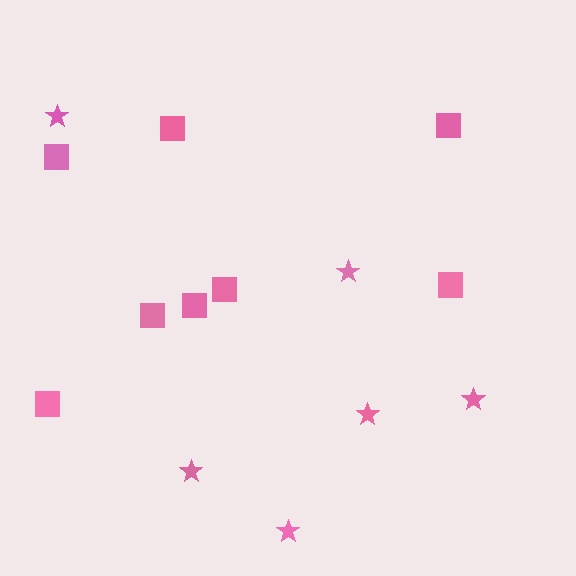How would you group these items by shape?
There are 2 groups: one group of squares (8) and one group of stars (6).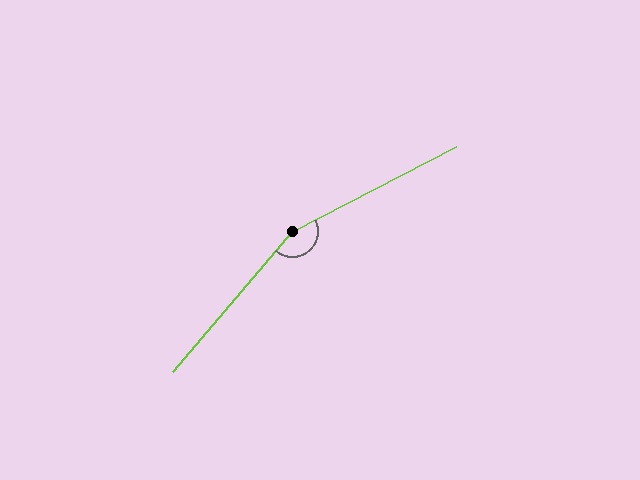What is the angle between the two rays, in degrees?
Approximately 158 degrees.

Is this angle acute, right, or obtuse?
It is obtuse.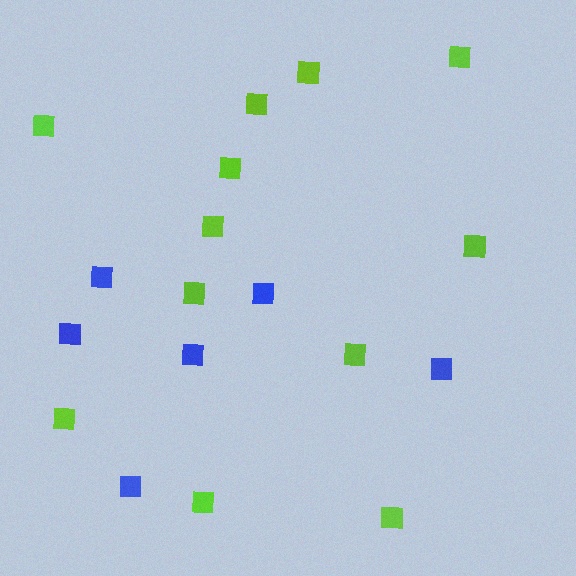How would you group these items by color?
There are 2 groups: one group of lime squares (12) and one group of blue squares (6).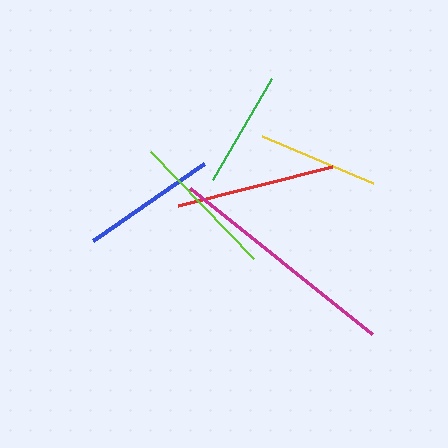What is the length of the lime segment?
The lime segment is approximately 149 pixels long.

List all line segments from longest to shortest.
From longest to shortest: magenta, red, lime, blue, yellow, green.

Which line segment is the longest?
The magenta line is the longest at approximately 233 pixels.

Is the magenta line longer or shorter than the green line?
The magenta line is longer than the green line.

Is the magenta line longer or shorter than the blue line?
The magenta line is longer than the blue line.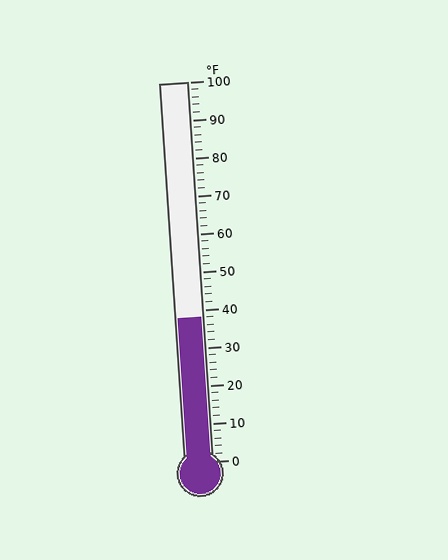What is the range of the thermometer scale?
The thermometer scale ranges from 0°F to 100°F.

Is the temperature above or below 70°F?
The temperature is below 70°F.